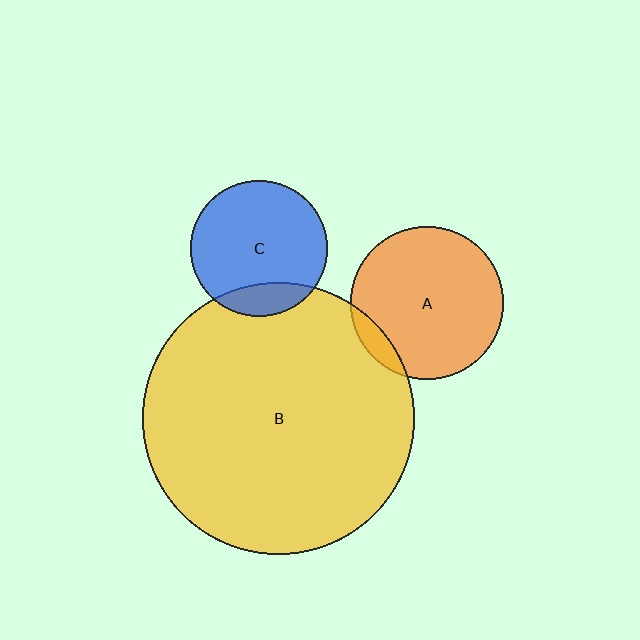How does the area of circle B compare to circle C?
Approximately 4.0 times.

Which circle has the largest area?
Circle B (yellow).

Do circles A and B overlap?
Yes.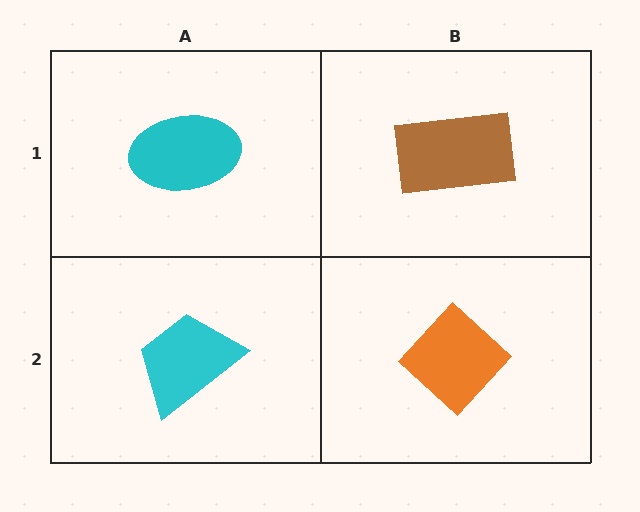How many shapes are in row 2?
2 shapes.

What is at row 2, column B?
An orange diamond.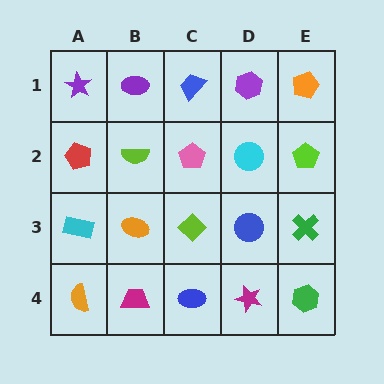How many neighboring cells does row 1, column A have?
2.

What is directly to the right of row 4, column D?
A green hexagon.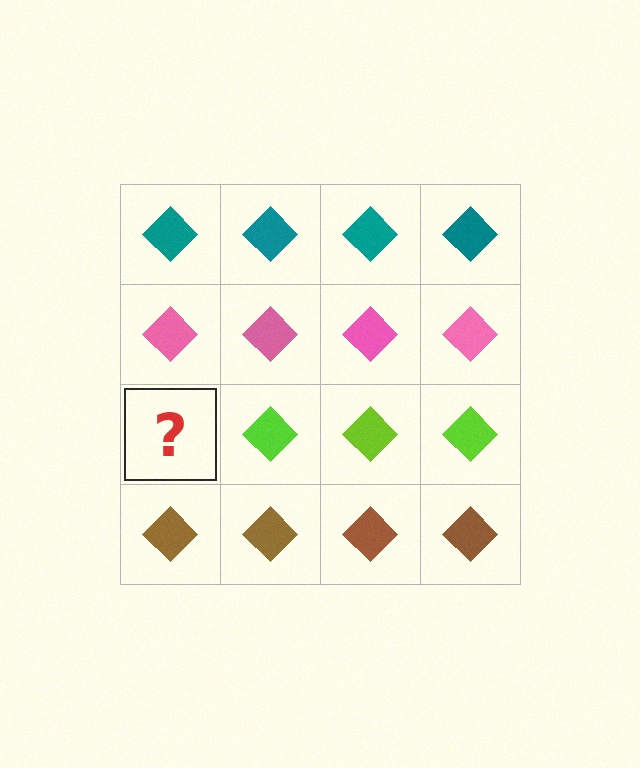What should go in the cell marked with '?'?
The missing cell should contain a lime diamond.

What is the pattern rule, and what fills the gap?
The rule is that each row has a consistent color. The gap should be filled with a lime diamond.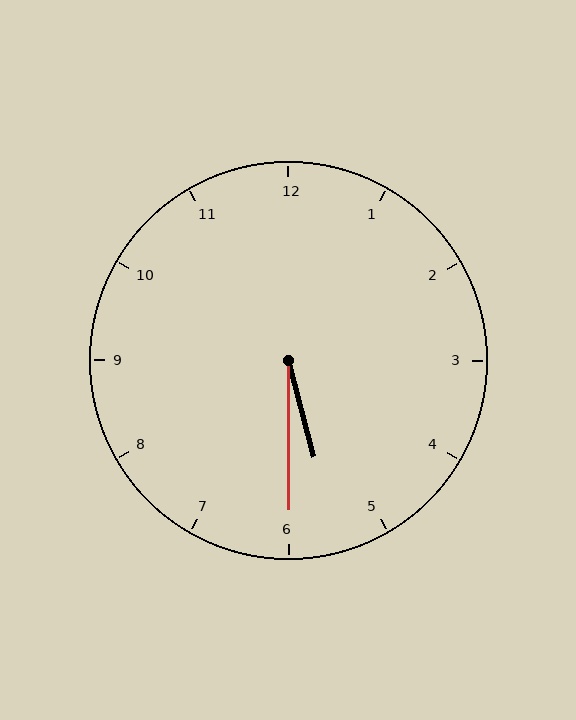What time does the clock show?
5:30.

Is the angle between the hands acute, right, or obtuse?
It is acute.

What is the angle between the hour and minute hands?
Approximately 15 degrees.